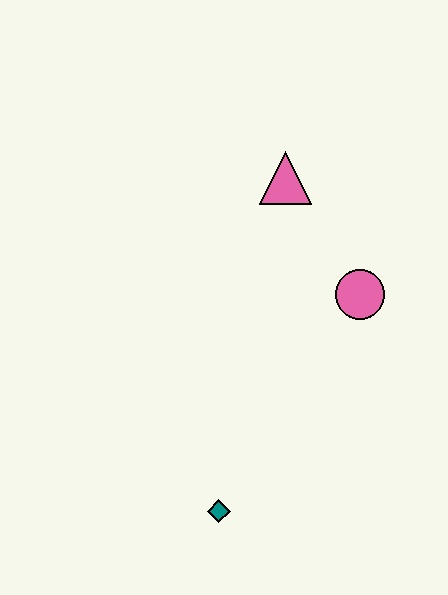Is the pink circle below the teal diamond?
No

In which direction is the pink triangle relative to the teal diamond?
The pink triangle is above the teal diamond.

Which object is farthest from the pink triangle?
The teal diamond is farthest from the pink triangle.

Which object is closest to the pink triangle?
The pink circle is closest to the pink triangle.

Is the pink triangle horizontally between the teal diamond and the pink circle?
Yes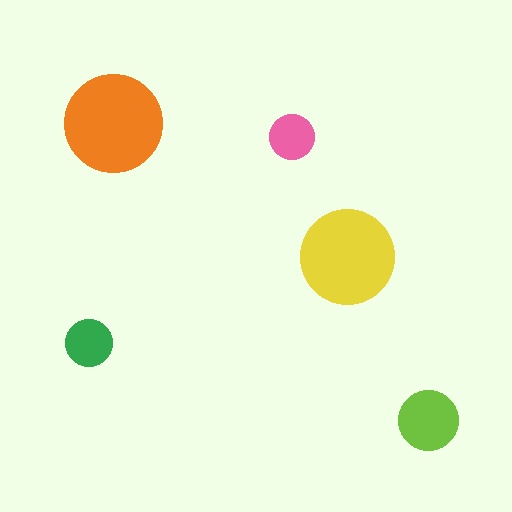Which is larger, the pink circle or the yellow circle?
The yellow one.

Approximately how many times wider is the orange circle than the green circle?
About 2 times wider.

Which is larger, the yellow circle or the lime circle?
The yellow one.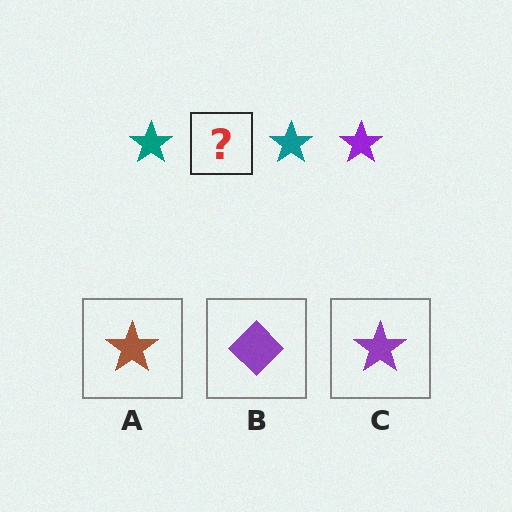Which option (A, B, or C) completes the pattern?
C.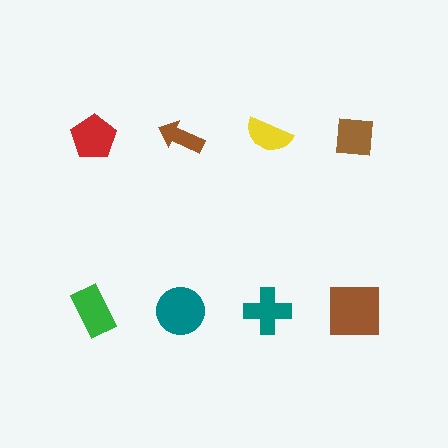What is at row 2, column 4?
A brown square.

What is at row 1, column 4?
A brown square.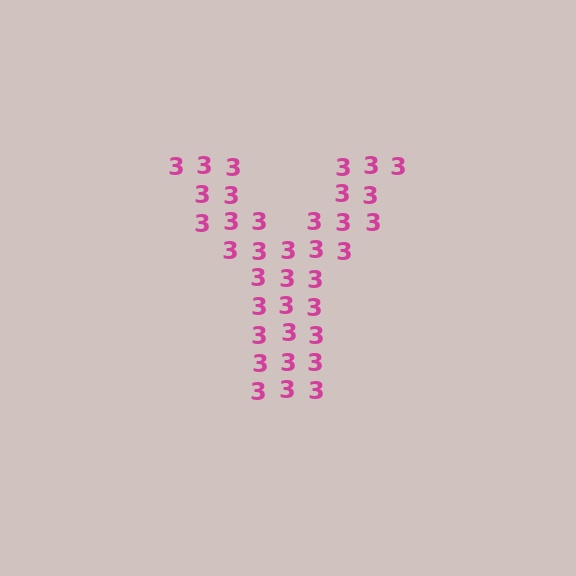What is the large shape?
The large shape is the letter Y.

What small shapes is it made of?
It is made of small digit 3's.